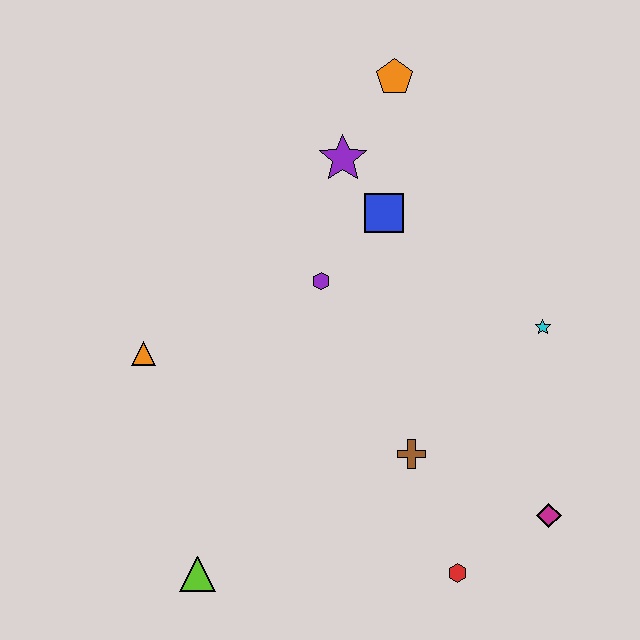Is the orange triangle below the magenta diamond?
No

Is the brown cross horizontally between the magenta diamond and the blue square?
Yes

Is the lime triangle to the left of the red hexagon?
Yes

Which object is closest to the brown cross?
The red hexagon is closest to the brown cross.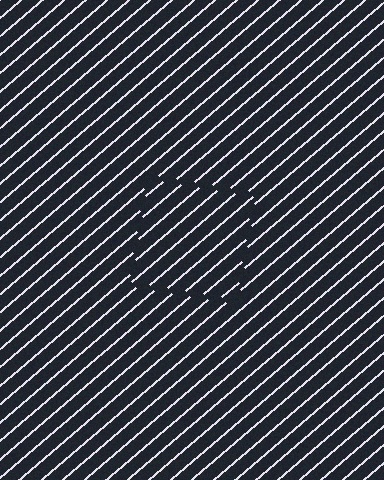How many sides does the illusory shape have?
4 sides — the line-ends trace a square.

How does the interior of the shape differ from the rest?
The interior of the shape contains the same grating, shifted by half a period — the contour is defined by the phase discontinuity where line-ends from the inner and outer gratings abut.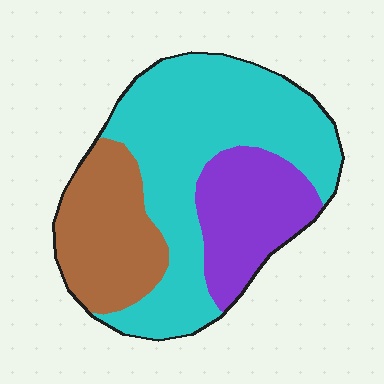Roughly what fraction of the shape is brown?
Brown covers about 25% of the shape.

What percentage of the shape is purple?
Purple takes up about one quarter (1/4) of the shape.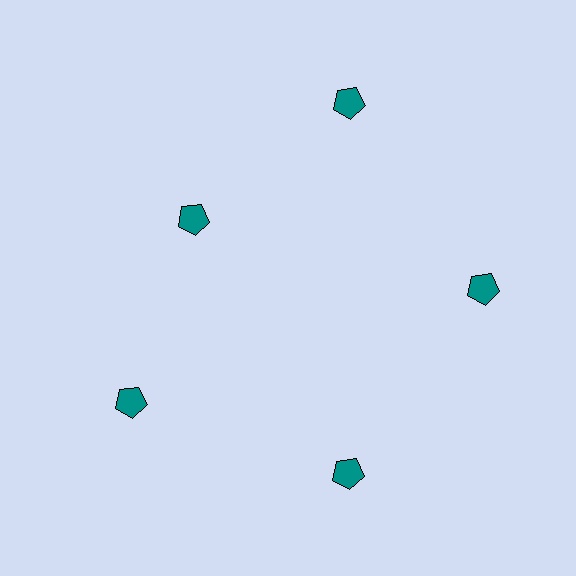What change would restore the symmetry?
The symmetry would be restored by moving it outward, back onto the ring so that all 5 pentagons sit at equal angles and equal distance from the center.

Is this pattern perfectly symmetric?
No. The 5 teal pentagons are arranged in a ring, but one element near the 10 o'clock position is pulled inward toward the center, breaking the 5-fold rotational symmetry.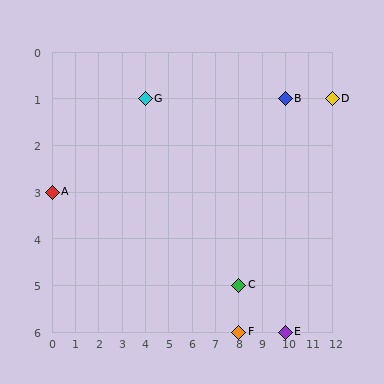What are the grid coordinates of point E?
Point E is at grid coordinates (10, 6).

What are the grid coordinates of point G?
Point G is at grid coordinates (4, 1).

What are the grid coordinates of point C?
Point C is at grid coordinates (8, 5).